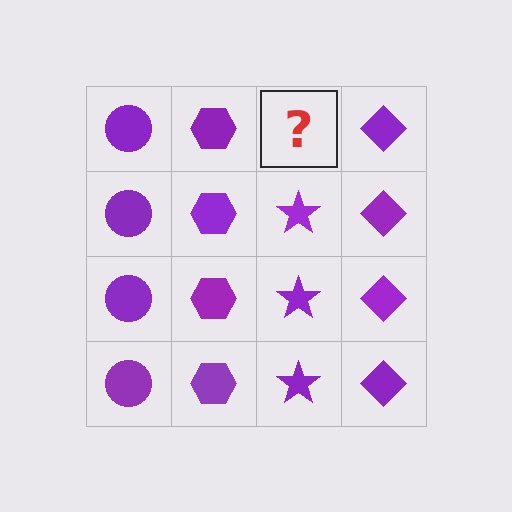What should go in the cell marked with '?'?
The missing cell should contain a purple star.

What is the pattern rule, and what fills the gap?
The rule is that each column has a consistent shape. The gap should be filled with a purple star.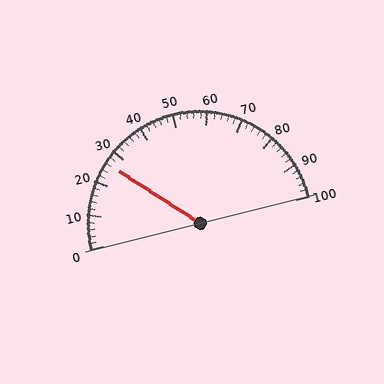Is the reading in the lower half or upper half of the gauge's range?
The reading is in the lower half of the range (0 to 100).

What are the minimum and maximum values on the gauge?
The gauge ranges from 0 to 100.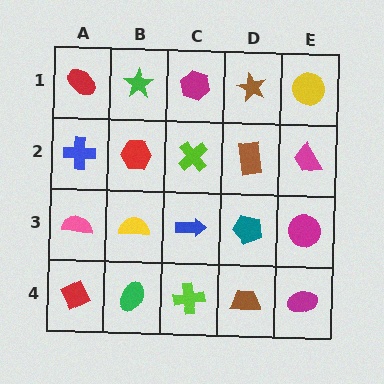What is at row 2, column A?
A blue cross.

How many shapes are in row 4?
5 shapes.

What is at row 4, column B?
A green ellipse.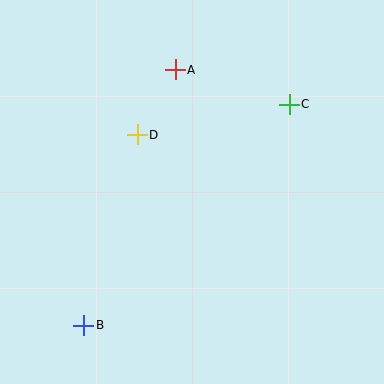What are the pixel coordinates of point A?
Point A is at (175, 70).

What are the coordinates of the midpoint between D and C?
The midpoint between D and C is at (213, 120).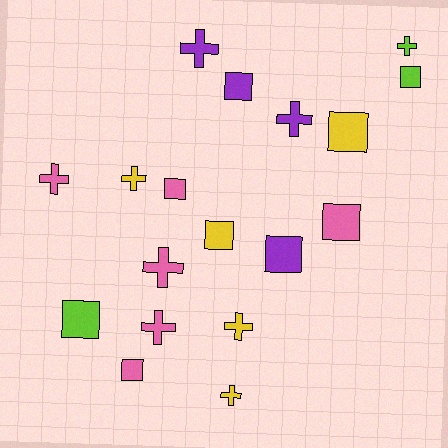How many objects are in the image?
There are 18 objects.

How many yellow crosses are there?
There are 3 yellow crosses.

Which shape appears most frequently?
Square, with 9 objects.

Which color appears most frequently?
Pink, with 6 objects.